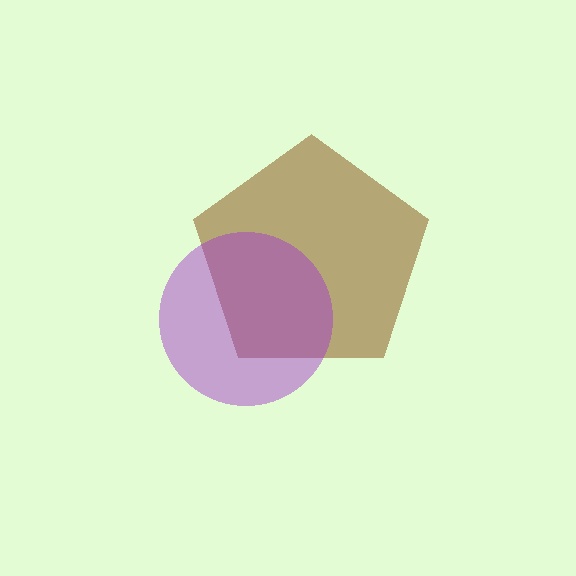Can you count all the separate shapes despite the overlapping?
Yes, there are 2 separate shapes.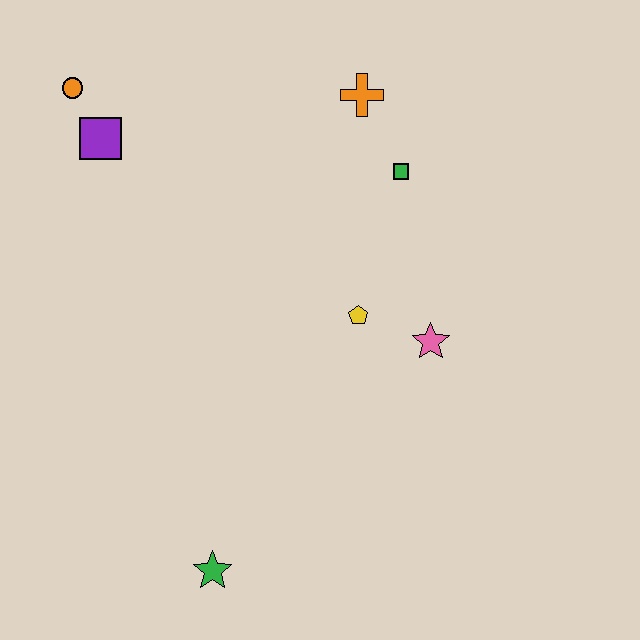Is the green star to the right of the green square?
No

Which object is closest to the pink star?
The yellow pentagon is closest to the pink star.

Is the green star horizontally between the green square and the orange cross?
No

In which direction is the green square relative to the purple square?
The green square is to the right of the purple square.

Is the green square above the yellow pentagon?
Yes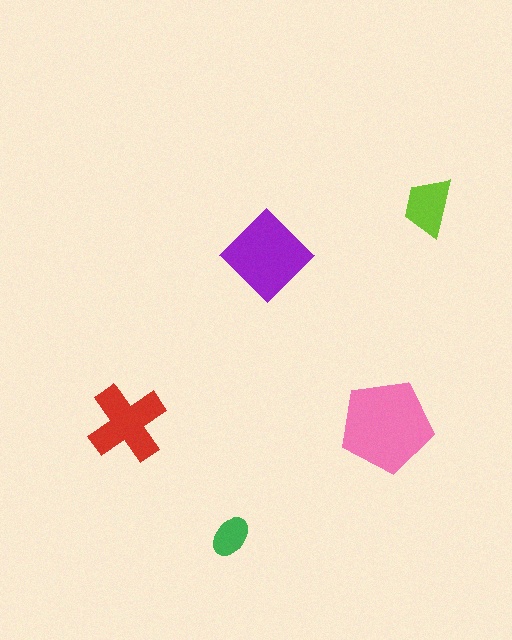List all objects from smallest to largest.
The green ellipse, the lime trapezoid, the red cross, the purple diamond, the pink pentagon.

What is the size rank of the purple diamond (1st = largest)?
2nd.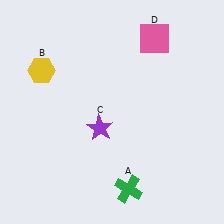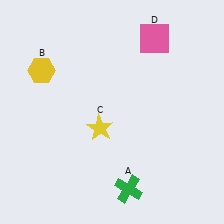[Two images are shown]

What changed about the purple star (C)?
In Image 1, C is purple. In Image 2, it changed to yellow.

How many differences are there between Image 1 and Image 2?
There is 1 difference between the two images.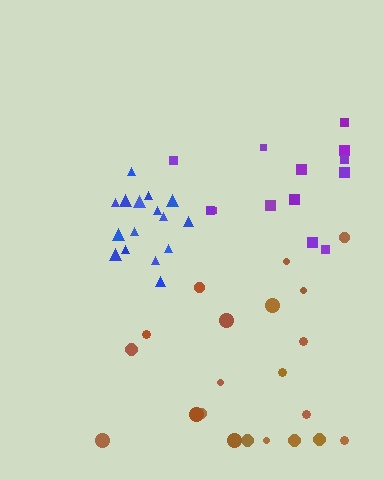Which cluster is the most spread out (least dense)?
Brown.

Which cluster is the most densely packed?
Blue.